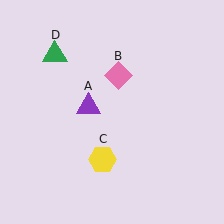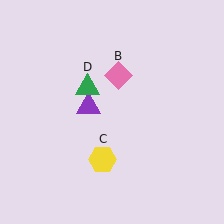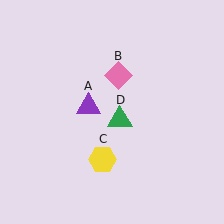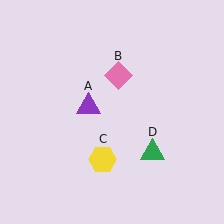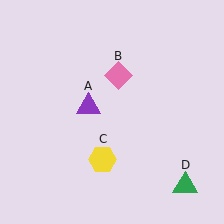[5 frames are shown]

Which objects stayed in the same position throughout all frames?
Purple triangle (object A) and pink diamond (object B) and yellow hexagon (object C) remained stationary.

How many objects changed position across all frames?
1 object changed position: green triangle (object D).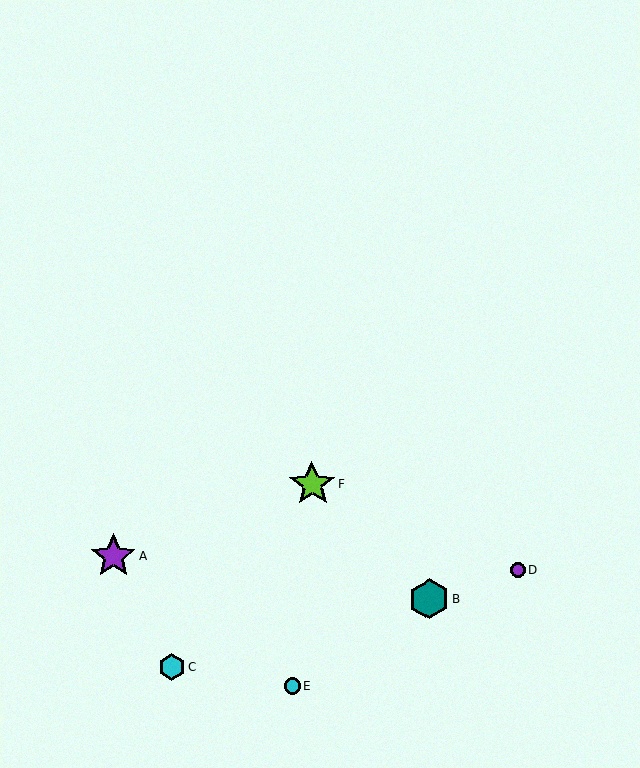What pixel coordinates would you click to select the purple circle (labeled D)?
Click at (517, 570) to select the purple circle D.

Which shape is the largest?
The lime star (labeled F) is the largest.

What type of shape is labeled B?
Shape B is a teal hexagon.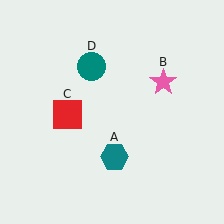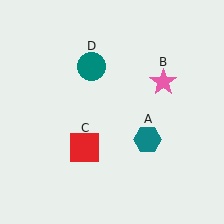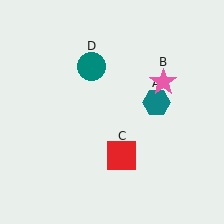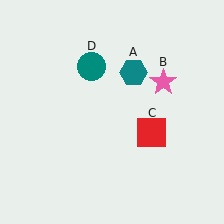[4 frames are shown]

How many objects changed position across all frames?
2 objects changed position: teal hexagon (object A), red square (object C).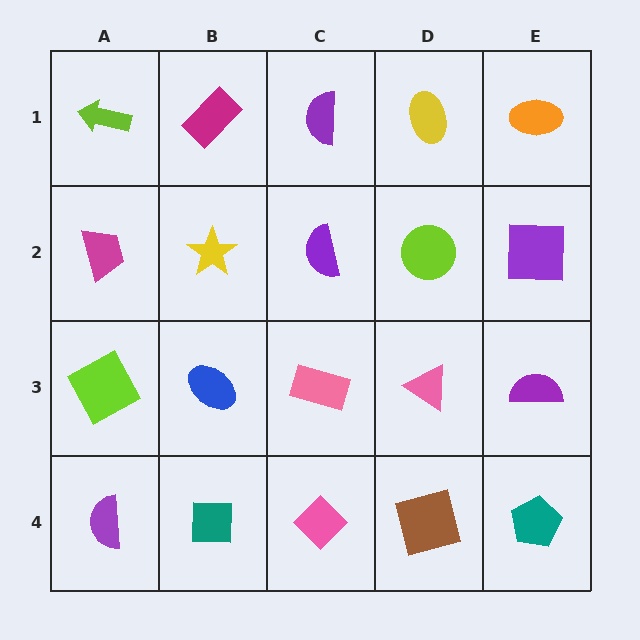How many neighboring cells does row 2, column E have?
3.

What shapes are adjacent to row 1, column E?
A purple square (row 2, column E), a yellow ellipse (row 1, column D).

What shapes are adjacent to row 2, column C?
A purple semicircle (row 1, column C), a pink rectangle (row 3, column C), a yellow star (row 2, column B), a lime circle (row 2, column D).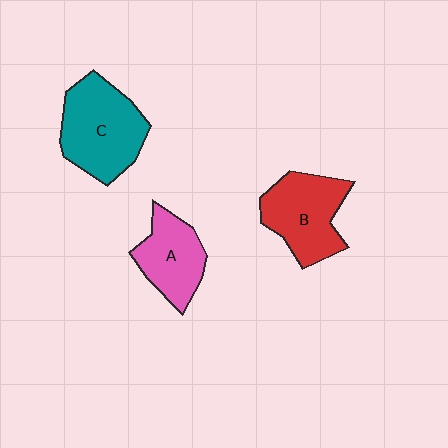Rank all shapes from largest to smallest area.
From largest to smallest: C (teal), B (red), A (pink).